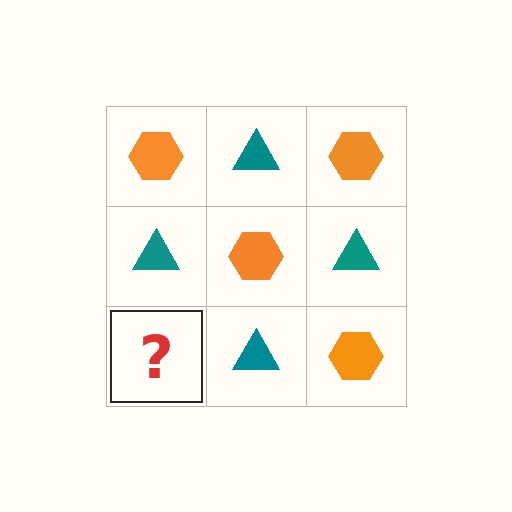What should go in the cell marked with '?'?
The missing cell should contain an orange hexagon.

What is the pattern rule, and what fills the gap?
The rule is that it alternates orange hexagon and teal triangle in a checkerboard pattern. The gap should be filled with an orange hexagon.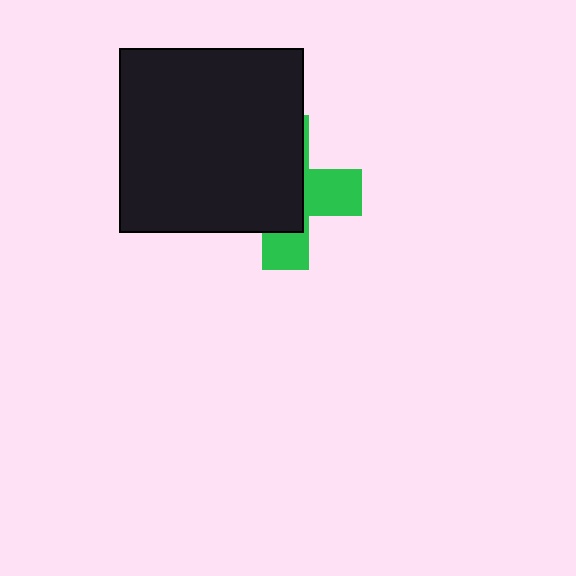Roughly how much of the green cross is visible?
A small part of it is visible (roughly 39%).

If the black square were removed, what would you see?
You would see the complete green cross.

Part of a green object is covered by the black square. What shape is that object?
It is a cross.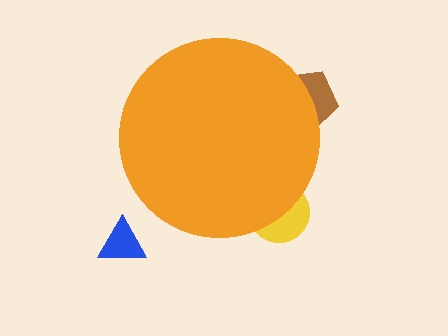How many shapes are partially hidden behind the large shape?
2 shapes are partially hidden.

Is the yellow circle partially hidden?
Yes, the yellow circle is partially hidden behind the orange circle.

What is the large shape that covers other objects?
An orange circle.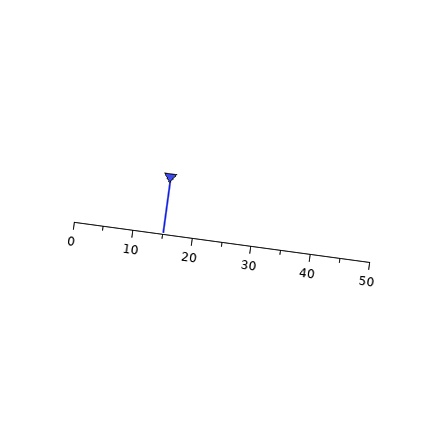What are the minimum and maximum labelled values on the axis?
The axis runs from 0 to 50.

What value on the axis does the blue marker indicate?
The marker indicates approximately 15.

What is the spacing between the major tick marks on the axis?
The major ticks are spaced 10 apart.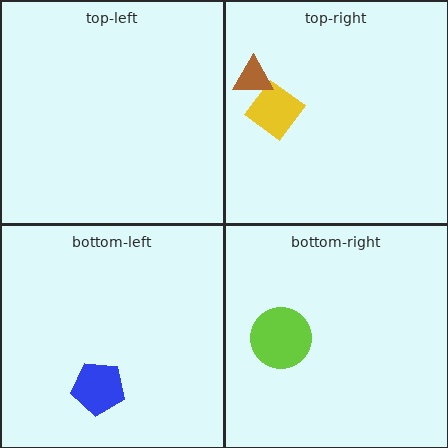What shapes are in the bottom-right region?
The lime circle.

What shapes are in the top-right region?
The yellow diamond, the brown triangle.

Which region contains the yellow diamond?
The top-right region.